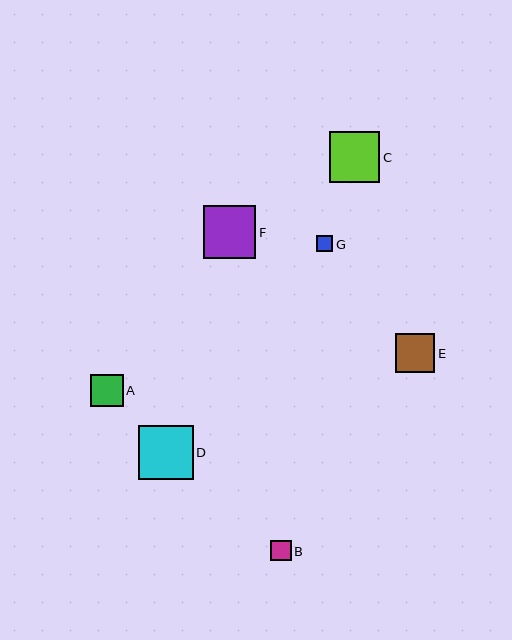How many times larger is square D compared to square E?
Square D is approximately 1.4 times the size of square E.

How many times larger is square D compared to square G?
Square D is approximately 3.4 times the size of square G.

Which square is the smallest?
Square G is the smallest with a size of approximately 16 pixels.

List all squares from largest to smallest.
From largest to smallest: D, F, C, E, A, B, G.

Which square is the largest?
Square D is the largest with a size of approximately 54 pixels.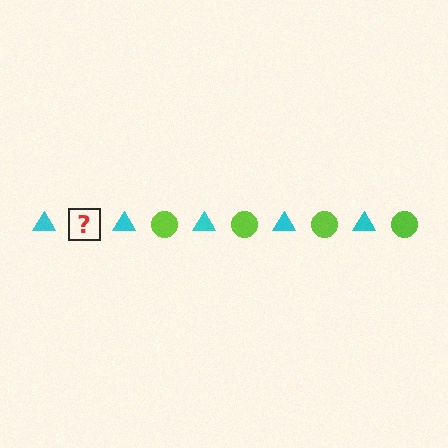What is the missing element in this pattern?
The missing element is a lime circle.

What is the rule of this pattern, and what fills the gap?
The rule is that the pattern alternates between cyan triangle and lime circle. The gap should be filled with a lime circle.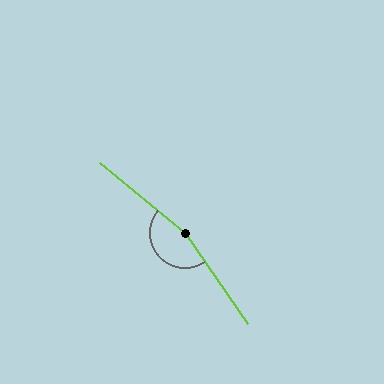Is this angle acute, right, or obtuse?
It is obtuse.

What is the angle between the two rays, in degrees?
Approximately 164 degrees.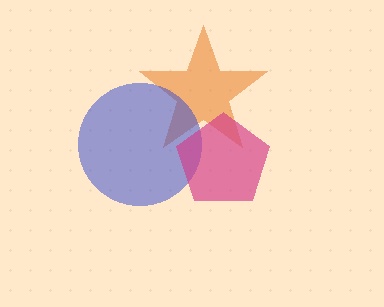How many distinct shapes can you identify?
There are 3 distinct shapes: an orange star, a blue circle, a magenta pentagon.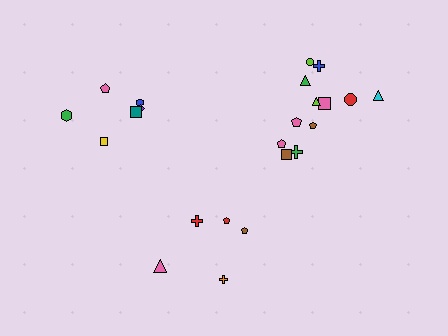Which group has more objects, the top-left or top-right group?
The top-right group.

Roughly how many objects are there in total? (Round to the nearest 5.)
Roughly 25 objects in total.